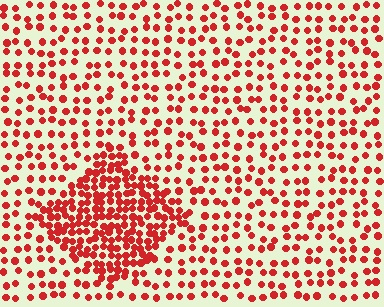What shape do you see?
I see a diamond.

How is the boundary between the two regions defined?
The boundary is defined by a change in element density (approximately 2.3x ratio). All elements are the same color, size, and shape.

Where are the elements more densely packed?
The elements are more densely packed inside the diamond boundary.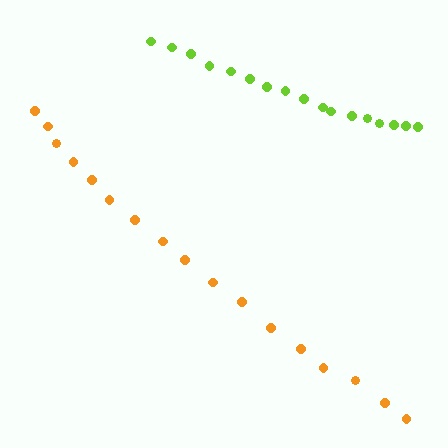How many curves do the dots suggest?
There are 2 distinct paths.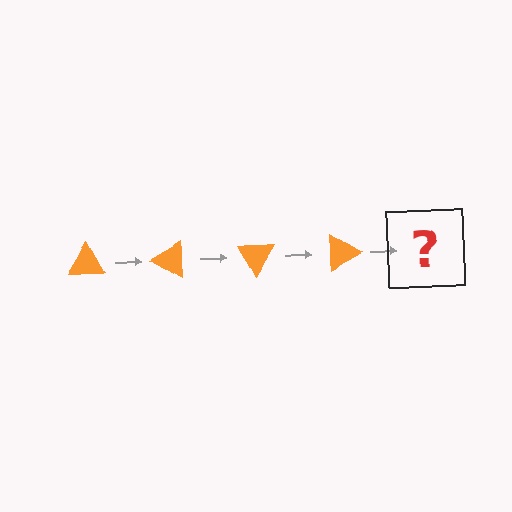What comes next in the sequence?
The next element should be an orange triangle rotated 120 degrees.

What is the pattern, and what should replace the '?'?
The pattern is that the triangle rotates 30 degrees each step. The '?' should be an orange triangle rotated 120 degrees.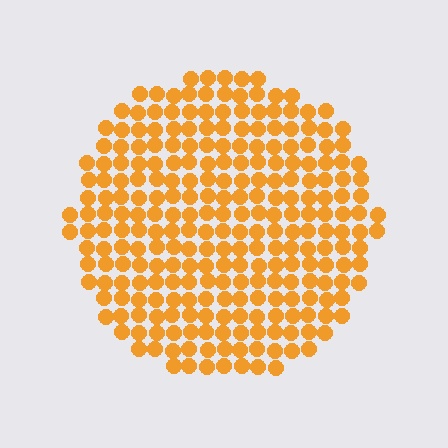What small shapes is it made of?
It is made of small circles.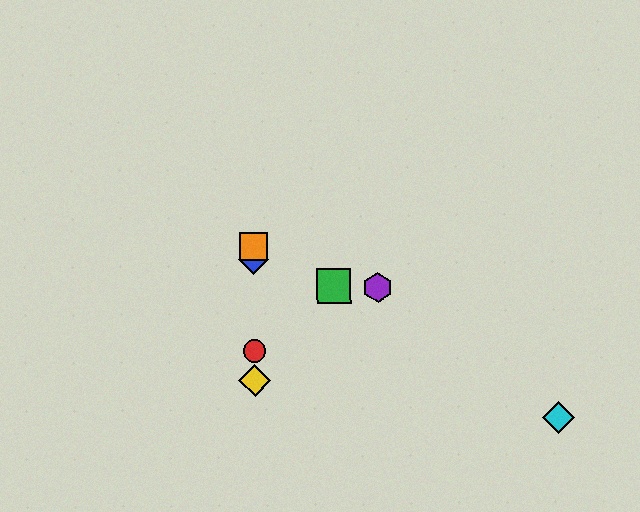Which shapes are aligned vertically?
The red circle, the blue diamond, the yellow diamond, the orange square are aligned vertically.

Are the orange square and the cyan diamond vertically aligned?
No, the orange square is at x≈253 and the cyan diamond is at x≈558.